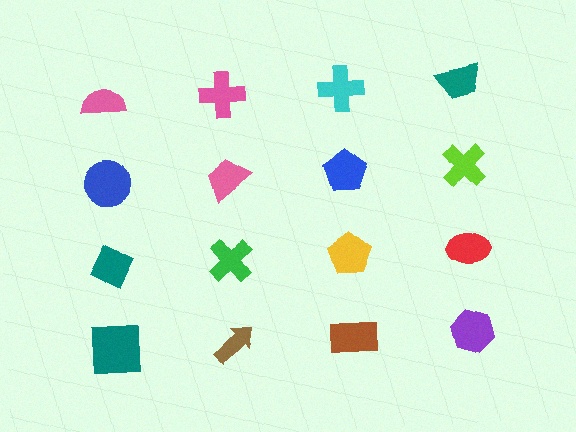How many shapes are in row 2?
4 shapes.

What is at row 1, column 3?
A cyan cross.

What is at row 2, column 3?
A blue pentagon.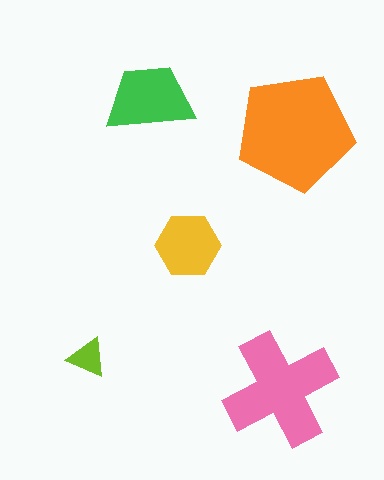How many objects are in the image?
There are 5 objects in the image.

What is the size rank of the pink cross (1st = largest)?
2nd.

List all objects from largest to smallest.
The orange pentagon, the pink cross, the green trapezoid, the yellow hexagon, the lime triangle.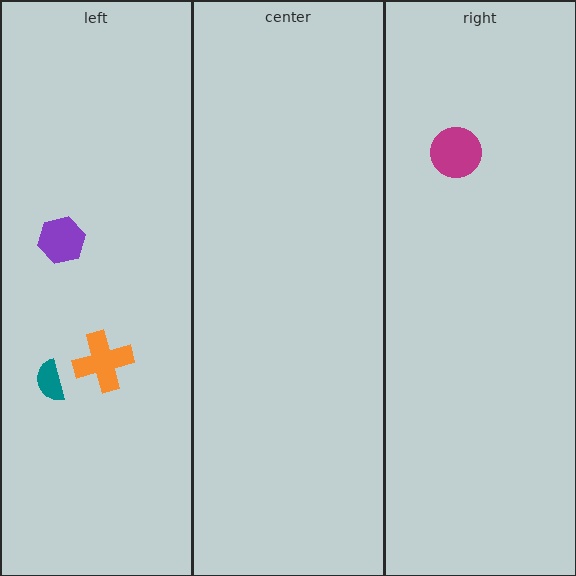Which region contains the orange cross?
The left region.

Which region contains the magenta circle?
The right region.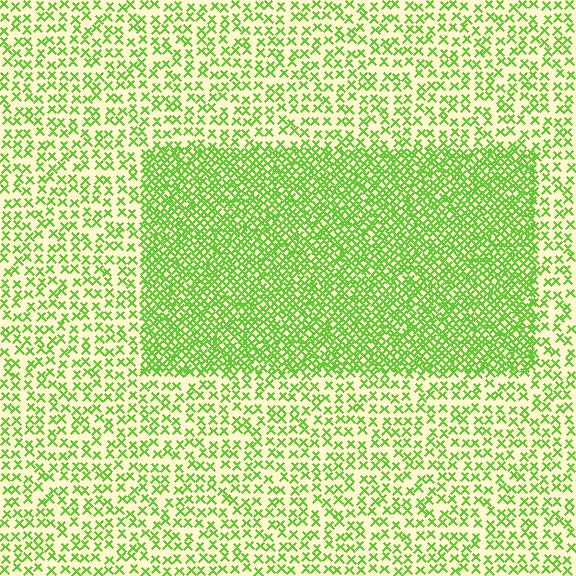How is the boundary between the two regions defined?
The boundary is defined by a change in element density (approximately 2.4x ratio). All elements are the same color, size, and shape.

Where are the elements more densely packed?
The elements are more densely packed inside the rectangle boundary.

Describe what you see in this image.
The image contains small lime elements arranged at two different densities. A rectangle-shaped region is visible where the elements are more densely packed than the surrounding area.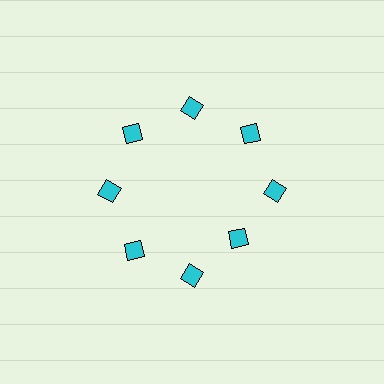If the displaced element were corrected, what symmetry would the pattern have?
It would have 8-fold rotational symmetry — the pattern would map onto itself every 45 degrees.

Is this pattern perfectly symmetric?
No. The 8 cyan diamonds are arranged in a ring, but one element near the 4 o'clock position is pulled inward toward the center, breaking the 8-fold rotational symmetry.